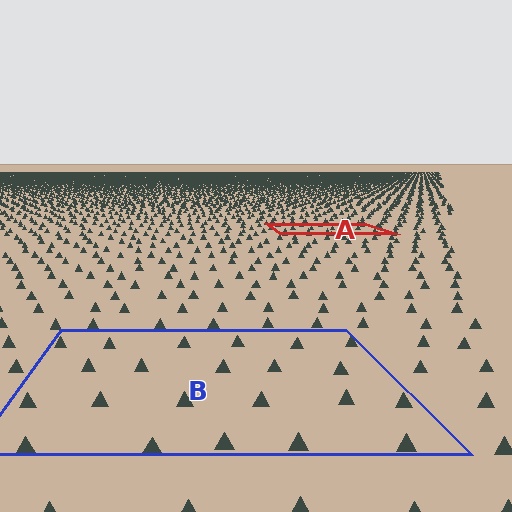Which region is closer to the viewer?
Region B is closer. The texture elements there are larger and more spread out.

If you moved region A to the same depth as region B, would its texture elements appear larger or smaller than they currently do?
They would appear larger. At a closer depth, the same texture elements are projected at a bigger on-screen size.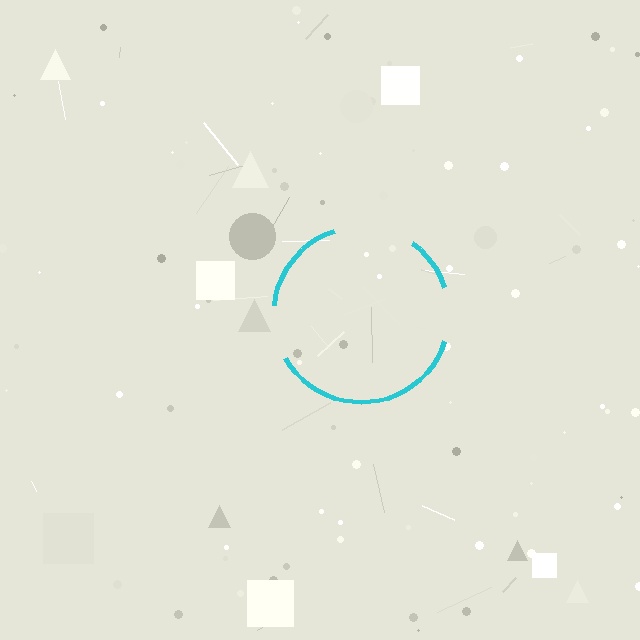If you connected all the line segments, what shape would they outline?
They would outline a circle.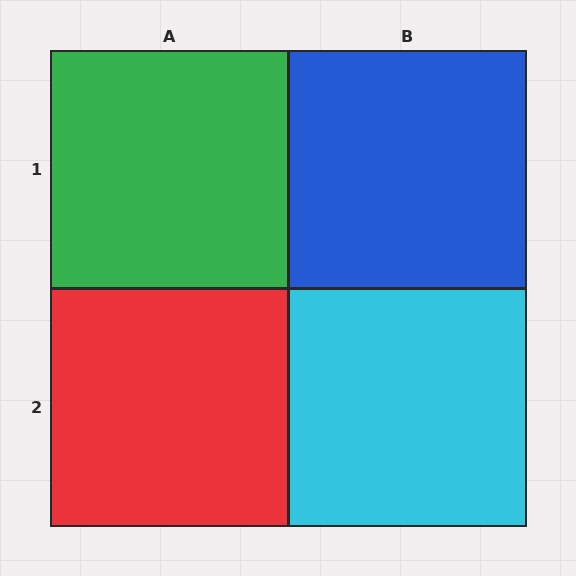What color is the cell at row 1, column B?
Blue.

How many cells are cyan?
1 cell is cyan.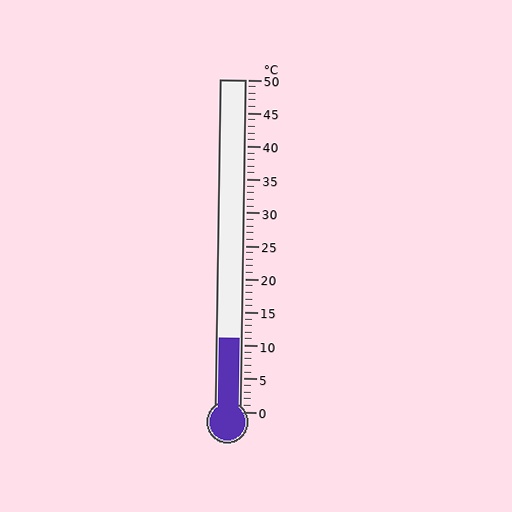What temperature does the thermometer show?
The thermometer shows approximately 11°C.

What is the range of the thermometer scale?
The thermometer scale ranges from 0°C to 50°C.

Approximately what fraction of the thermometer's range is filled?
The thermometer is filled to approximately 20% of its range.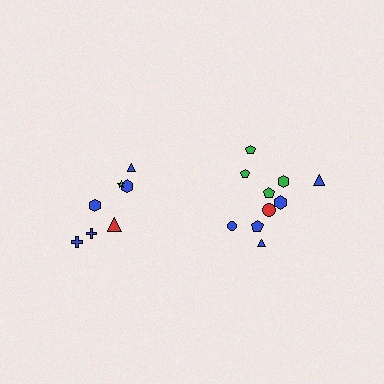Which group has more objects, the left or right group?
The right group.